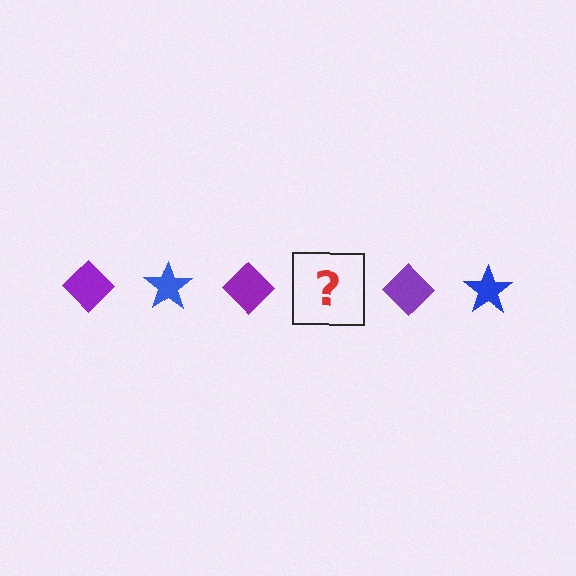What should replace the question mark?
The question mark should be replaced with a blue star.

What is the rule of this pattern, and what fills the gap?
The rule is that the pattern alternates between purple diamond and blue star. The gap should be filled with a blue star.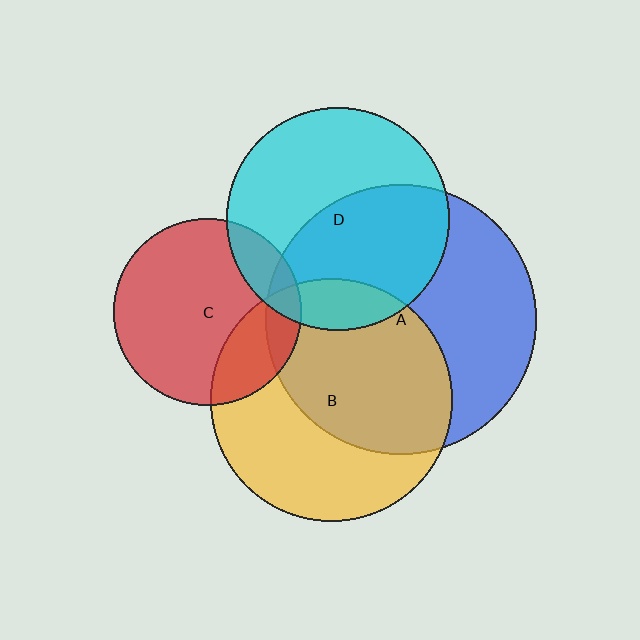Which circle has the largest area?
Circle A (blue).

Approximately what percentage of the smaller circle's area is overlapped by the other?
Approximately 10%.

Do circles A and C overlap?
Yes.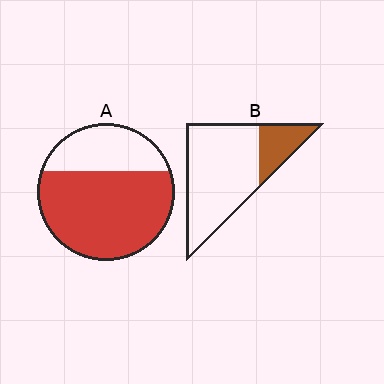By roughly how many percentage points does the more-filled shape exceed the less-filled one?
By roughly 45 percentage points (A over B).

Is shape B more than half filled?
No.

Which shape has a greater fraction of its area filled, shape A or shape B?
Shape A.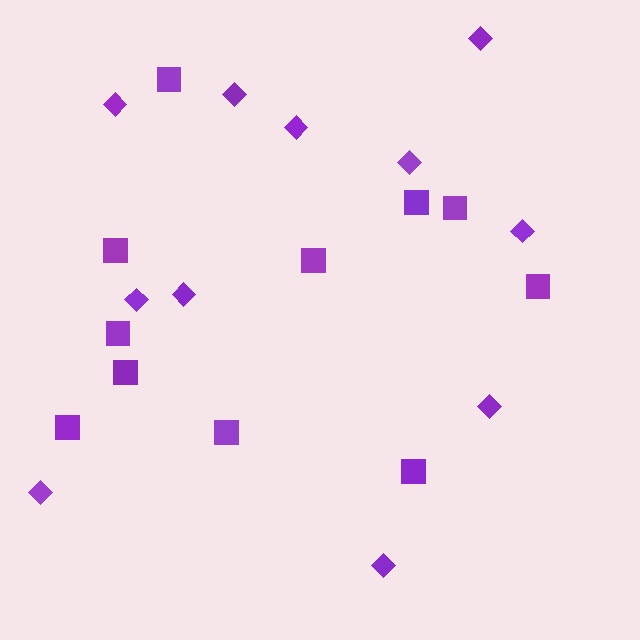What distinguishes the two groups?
There are 2 groups: one group of squares (11) and one group of diamonds (11).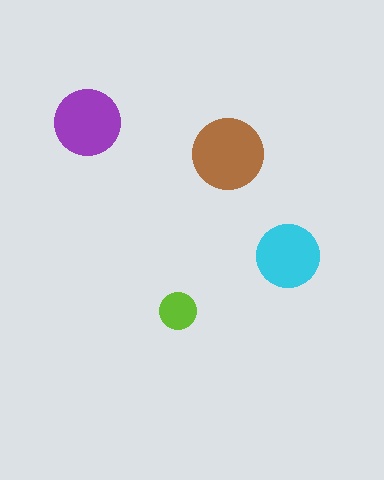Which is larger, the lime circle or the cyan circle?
The cyan one.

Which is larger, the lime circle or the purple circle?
The purple one.